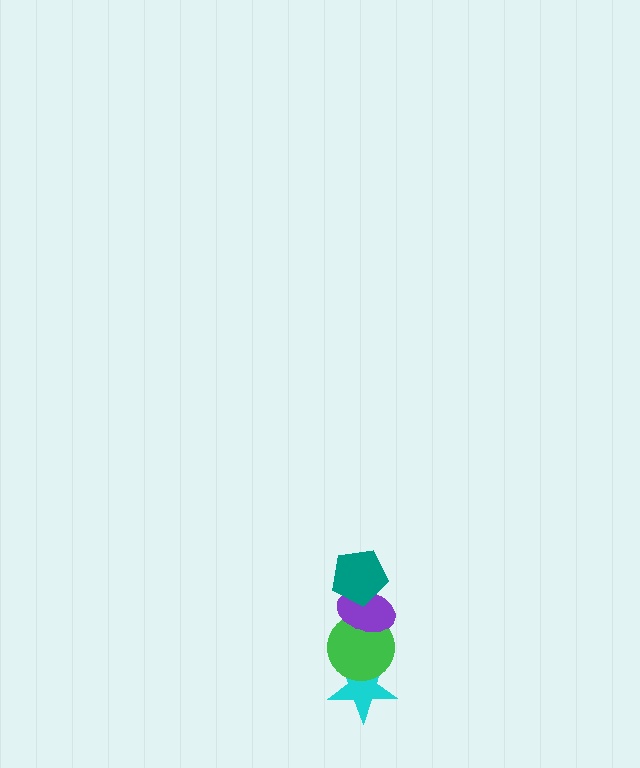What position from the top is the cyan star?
The cyan star is 4th from the top.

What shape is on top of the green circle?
The purple ellipse is on top of the green circle.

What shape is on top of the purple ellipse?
The teal pentagon is on top of the purple ellipse.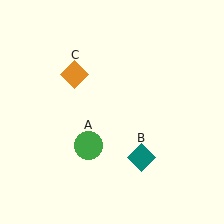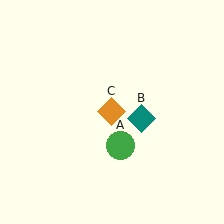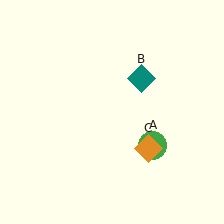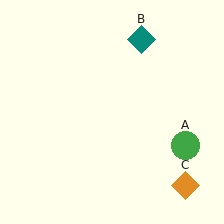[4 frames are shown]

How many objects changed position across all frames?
3 objects changed position: green circle (object A), teal diamond (object B), orange diamond (object C).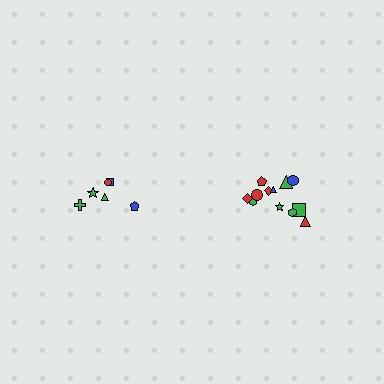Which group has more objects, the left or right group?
The right group.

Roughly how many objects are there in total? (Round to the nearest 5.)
Roughly 20 objects in total.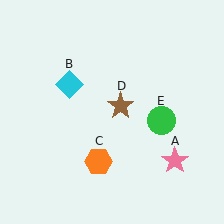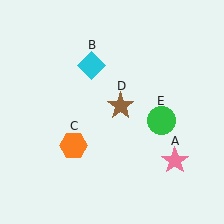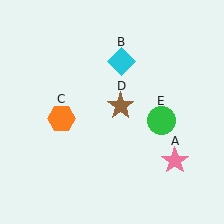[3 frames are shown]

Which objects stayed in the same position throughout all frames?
Pink star (object A) and brown star (object D) and green circle (object E) remained stationary.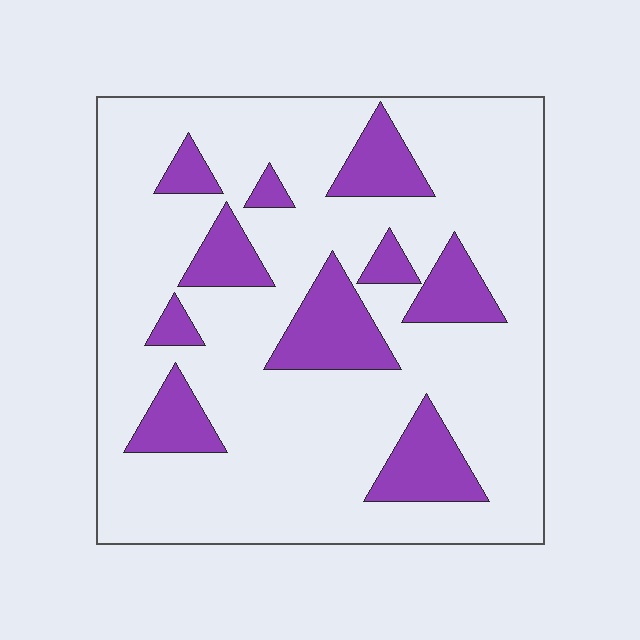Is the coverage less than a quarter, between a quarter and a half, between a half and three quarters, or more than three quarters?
Less than a quarter.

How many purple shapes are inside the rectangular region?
10.